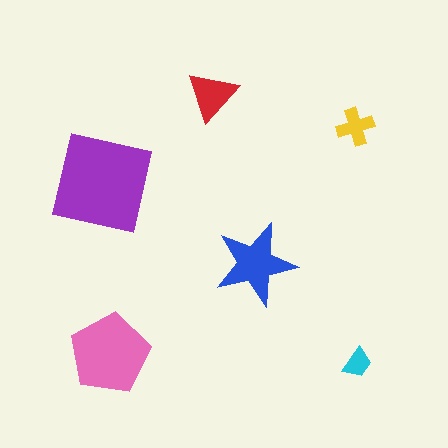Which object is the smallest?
The cyan trapezoid.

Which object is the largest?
The purple square.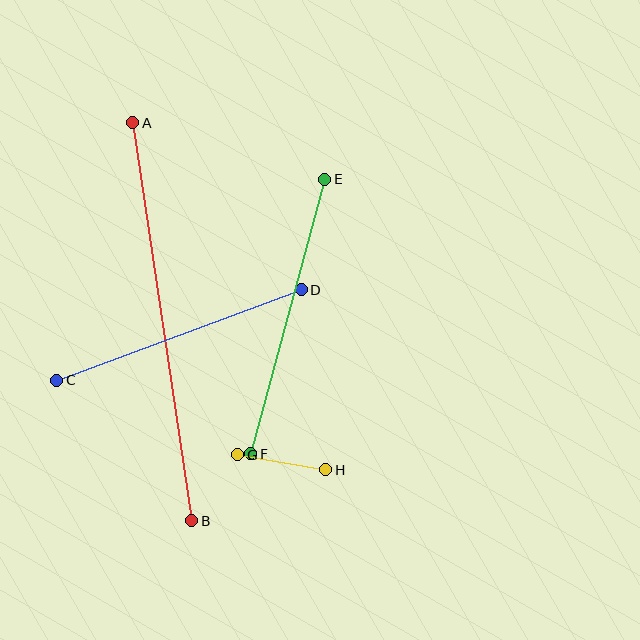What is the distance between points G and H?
The distance is approximately 89 pixels.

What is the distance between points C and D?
The distance is approximately 261 pixels.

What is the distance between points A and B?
The distance is approximately 402 pixels.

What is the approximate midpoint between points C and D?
The midpoint is at approximately (179, 335) pixels.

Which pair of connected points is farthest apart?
Points A and B are farthest apart.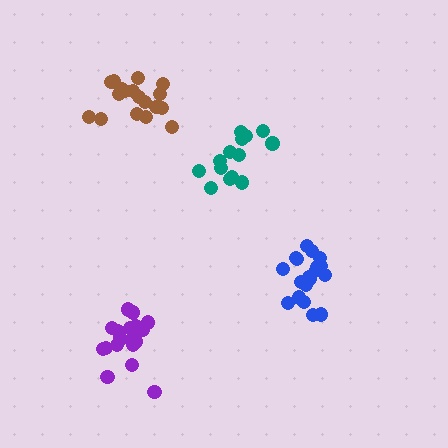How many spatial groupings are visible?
There are 4 spatial groupings.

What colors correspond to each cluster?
The clusters are colored: brown, teal, purple, blue.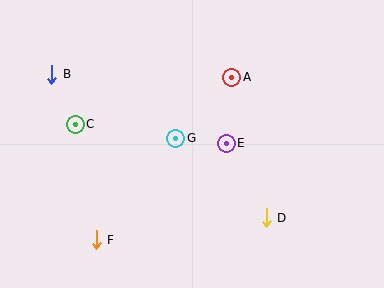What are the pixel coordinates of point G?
Point G is at (176, 138).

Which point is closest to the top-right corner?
Point A is closest to the top-right corner.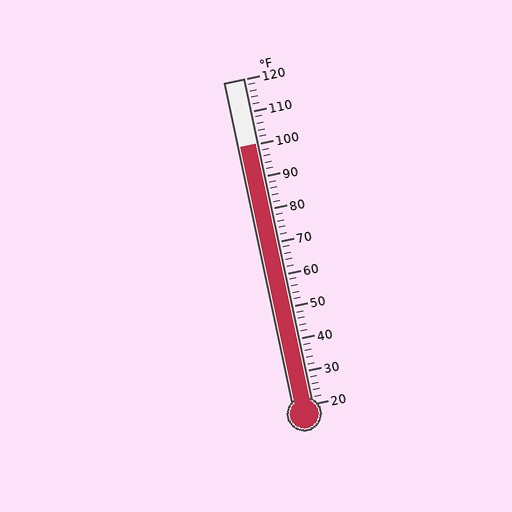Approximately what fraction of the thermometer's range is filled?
The thermometer is filled to approximately 80% of its range.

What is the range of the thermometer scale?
The thermometer scale ranges from 20°F to 120°F.